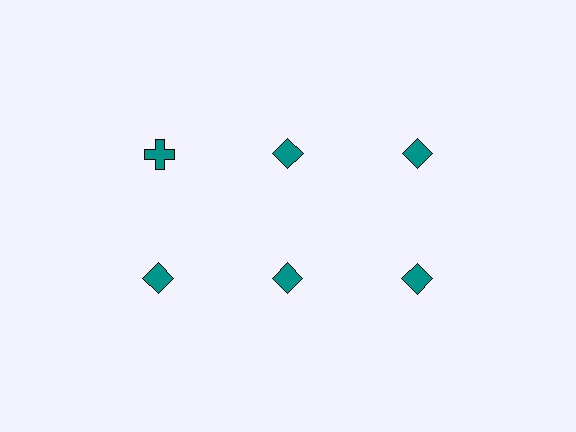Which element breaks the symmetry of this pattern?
The teal cross in the top row, leftmost column breaks the symmetry. All other shapes are teal diamonds.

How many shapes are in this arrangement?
There are 6 shapes arranged in a grid pattern.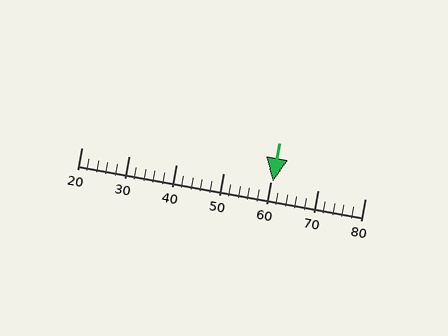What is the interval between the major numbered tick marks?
The major tick marks are spaced 10 units apart.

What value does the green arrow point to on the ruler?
The green arrow points to approximately 61.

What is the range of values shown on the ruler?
The ruler shows values from 20 to 80.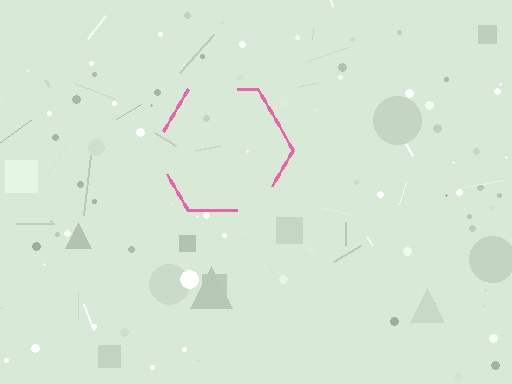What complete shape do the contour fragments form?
The contour fragments form a hexagon.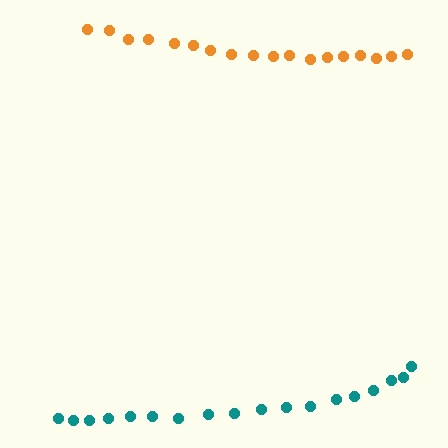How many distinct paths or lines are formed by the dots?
There are 2 distinct paths.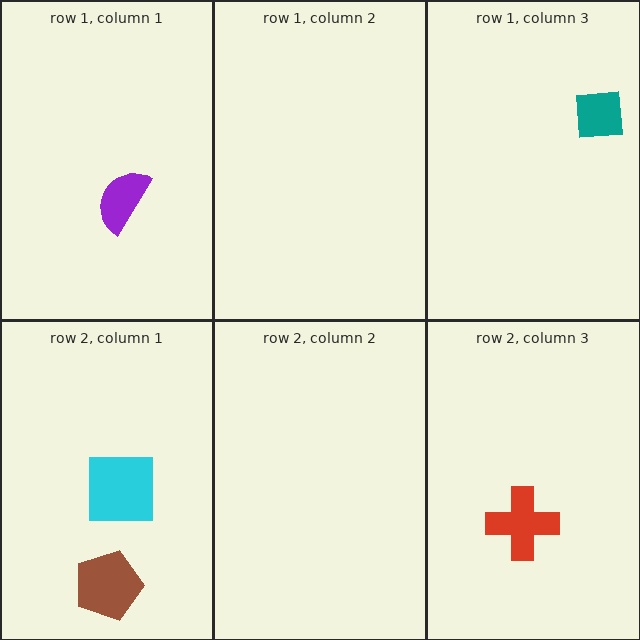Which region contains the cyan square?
The row 2, column 1 region.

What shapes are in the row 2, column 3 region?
The red cross.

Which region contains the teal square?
The row 1, column 3 region.